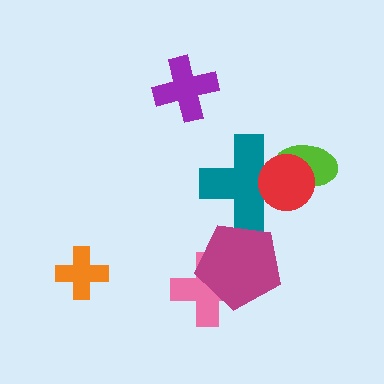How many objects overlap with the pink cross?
1 object overlaps with the pink cross.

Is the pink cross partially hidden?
Yes, it is partially covered by another shape.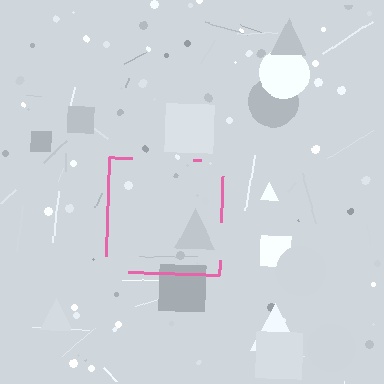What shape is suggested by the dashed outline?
The dashed outline suggests a square.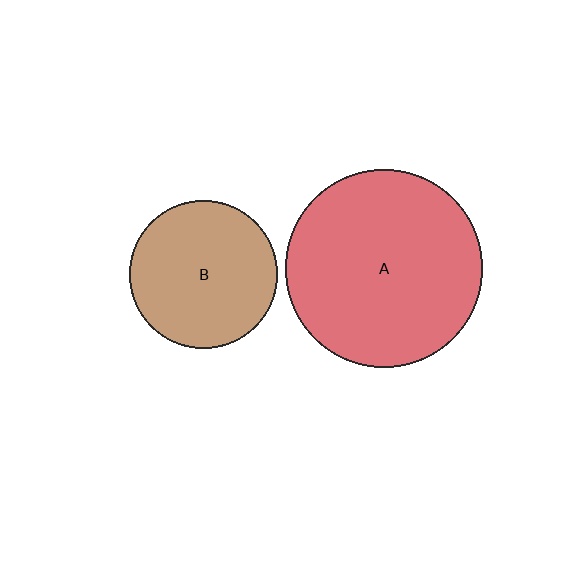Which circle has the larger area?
Circle A (red).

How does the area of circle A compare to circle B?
Approximately 1.8 times.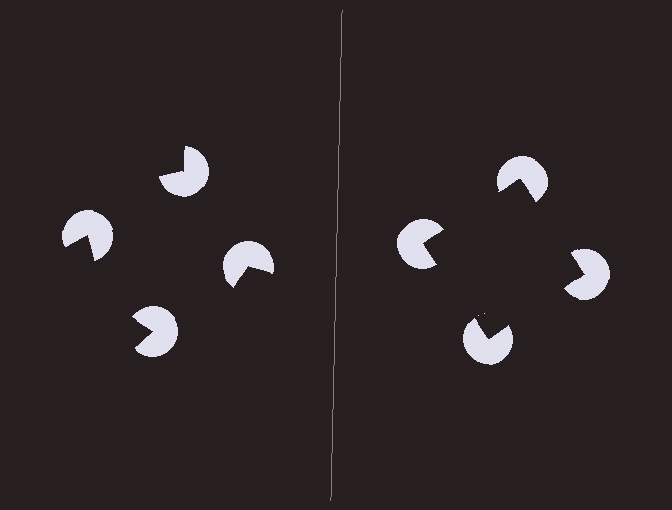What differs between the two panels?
The pac-man discs are positioned identically on both sides; only the wedge orientations differ. On the right they align to a square; on the left they are misaligned.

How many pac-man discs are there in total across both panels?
8 — 4 on each side.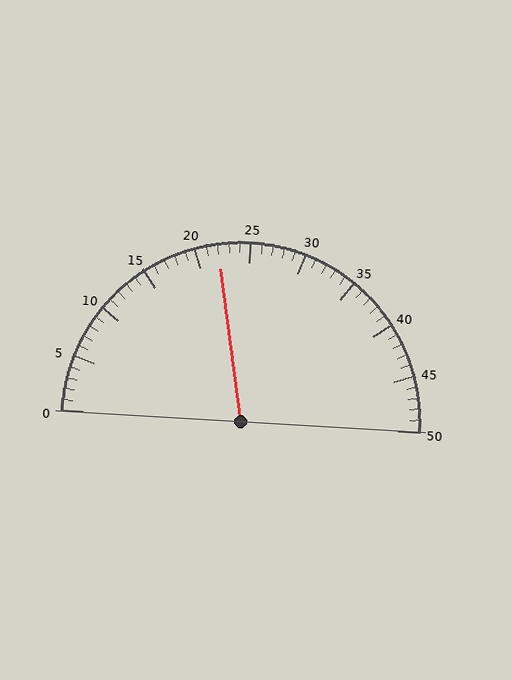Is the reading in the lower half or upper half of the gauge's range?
The reading is in the lower half of the range (0 to 50).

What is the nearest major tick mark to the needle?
The nearest major tick mark is 20.